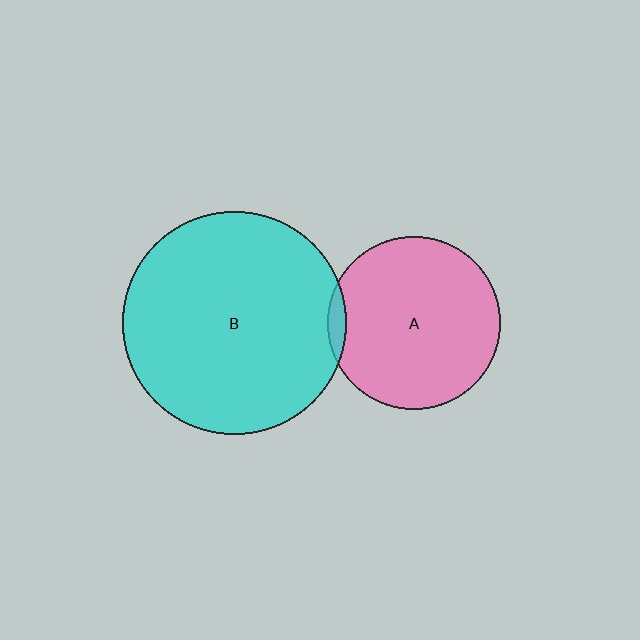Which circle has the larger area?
Circle B (cyan).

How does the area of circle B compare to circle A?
Approximately 1.7 times.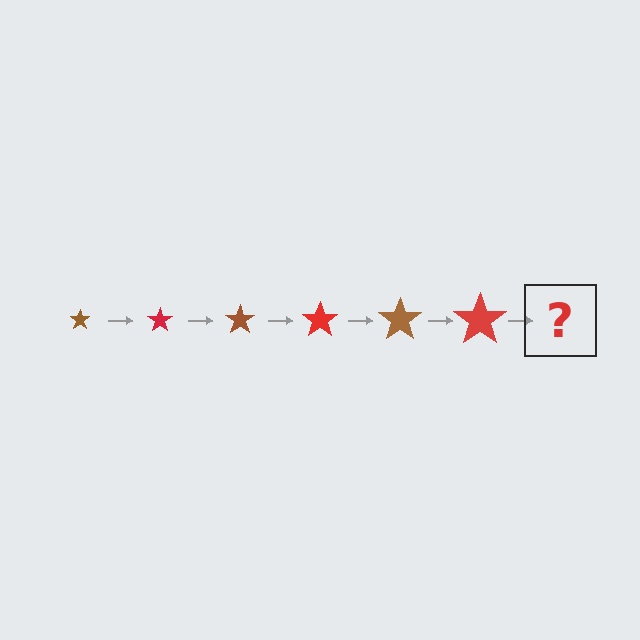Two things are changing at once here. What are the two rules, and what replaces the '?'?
The two rules are that the star grows larger each step and the color cycles through brown and red. The '?' should be a brown star, larger than the previous one.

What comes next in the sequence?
The next element should be a brown star, larger than the previous one.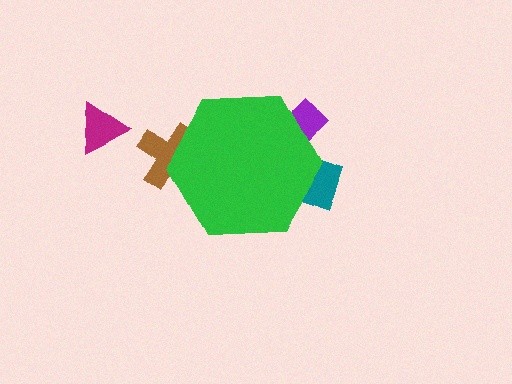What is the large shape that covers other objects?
A green hexagon.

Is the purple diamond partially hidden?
Yes, the purple diamond is partially hidden behind the green hexagon.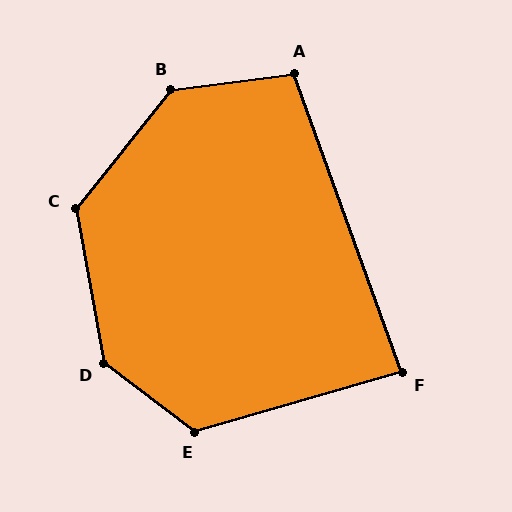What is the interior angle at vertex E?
Approximately 127 degrees (obtuse).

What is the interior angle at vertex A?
Approximately 102 degrees (obtuse).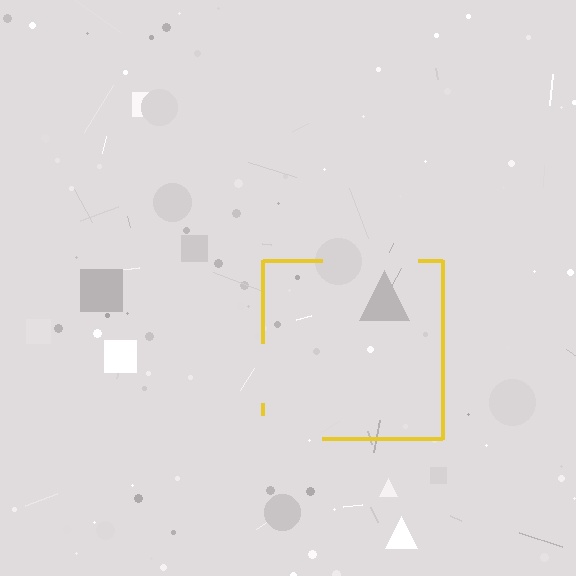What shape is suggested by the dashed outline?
The dashed outline suggests a square.